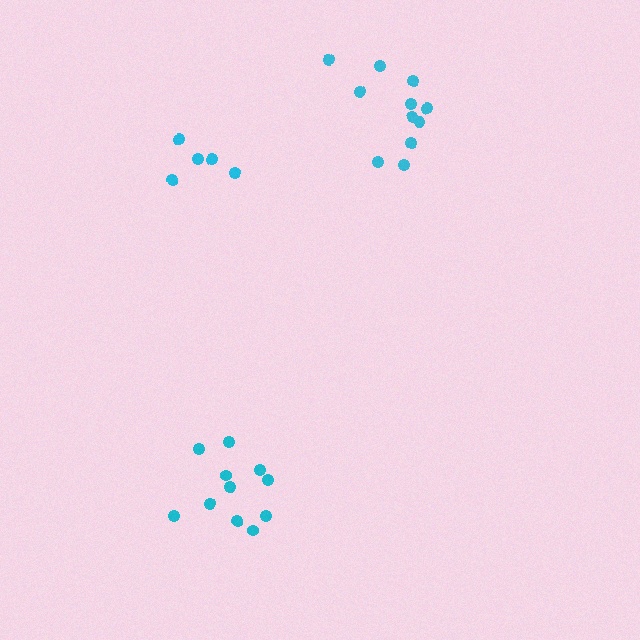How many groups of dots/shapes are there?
There are 3 groups.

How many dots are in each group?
Group 1: 11 dots, Group 2: 5 dots, Group 3: 11 dots (27 total).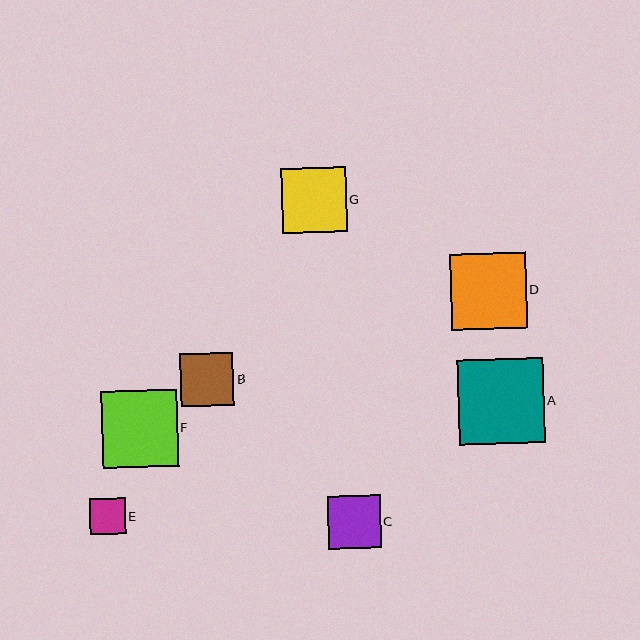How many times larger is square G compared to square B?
Square G is approximately 1.2 times the size of square B.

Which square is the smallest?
Square E is the smallest with a size of approximately 36 pixels.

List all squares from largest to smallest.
From largest to smallest: A, F, D, G, B, C, E.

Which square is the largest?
Square A is the largest with a size of approximately 86 pixels.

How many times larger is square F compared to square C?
Square F is approximately 1.4 times the size of square C.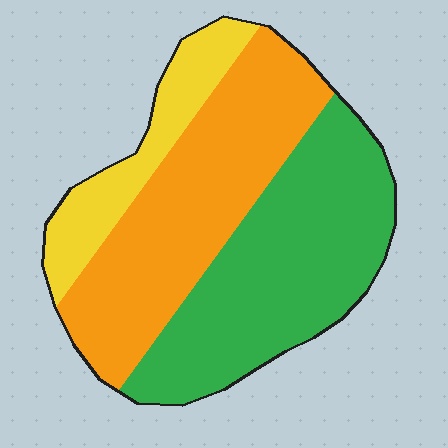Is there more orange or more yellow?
Orange.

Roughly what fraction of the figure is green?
Green takes up about two fifths (2/5) of the figure.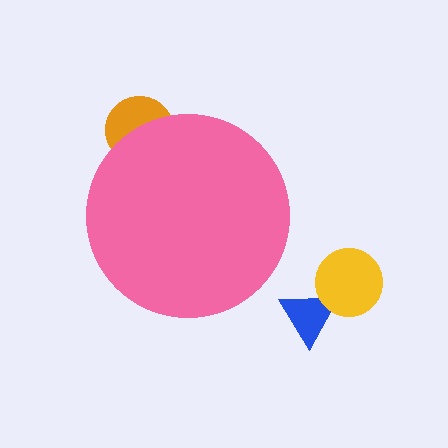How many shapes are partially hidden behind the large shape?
1 shape is partially hidden.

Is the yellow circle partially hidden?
No, the yellow circle is fully visible.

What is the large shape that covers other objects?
A pink circle.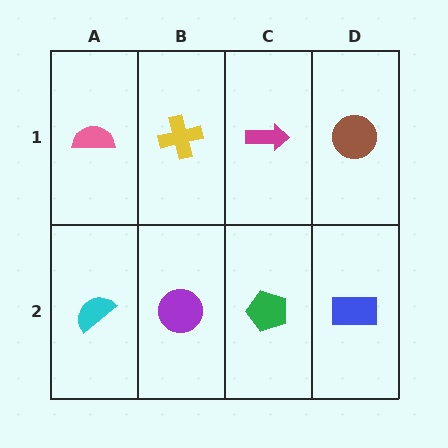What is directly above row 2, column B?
A yellow cross.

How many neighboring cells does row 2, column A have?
2.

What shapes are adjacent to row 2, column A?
A pink semicircle (row 1, column A), a purple circle (row 2, column B).